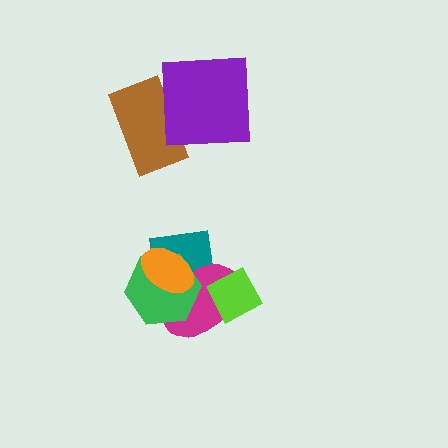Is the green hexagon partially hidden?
Yes, it is partially covered by another shape.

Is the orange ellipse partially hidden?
No, no other shape covers it.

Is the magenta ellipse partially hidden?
Yes, it is partially covered by another shape.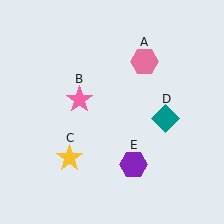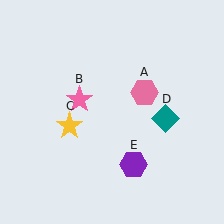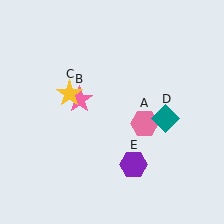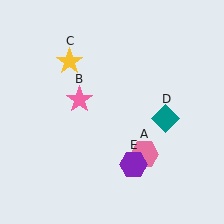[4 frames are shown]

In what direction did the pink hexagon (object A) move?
The pink hexagon (object A) moved down.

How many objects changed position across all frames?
2 objects changed position: pink hexagon (object A), yellow star (object C).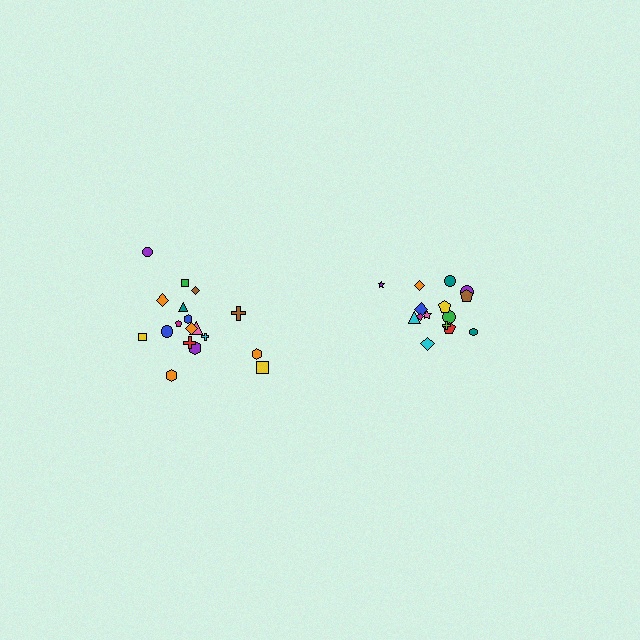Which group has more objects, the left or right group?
The left group.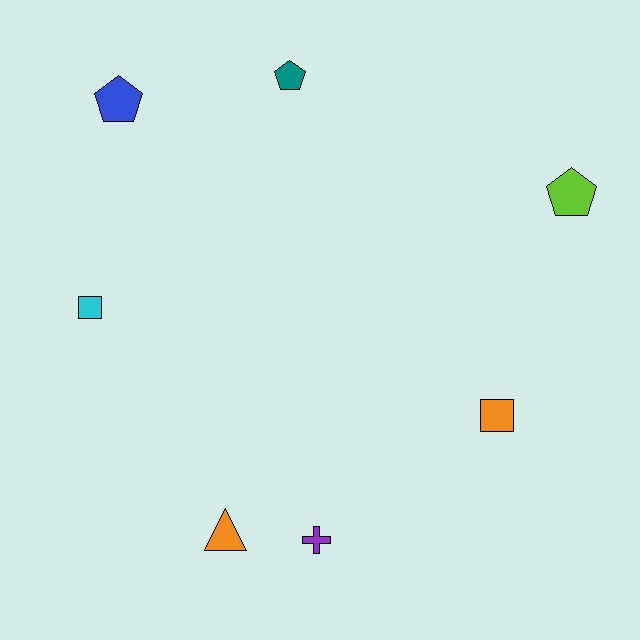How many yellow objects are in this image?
There are no yellow objects.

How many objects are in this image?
There are 7 objects.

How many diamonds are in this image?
There are no diamonds.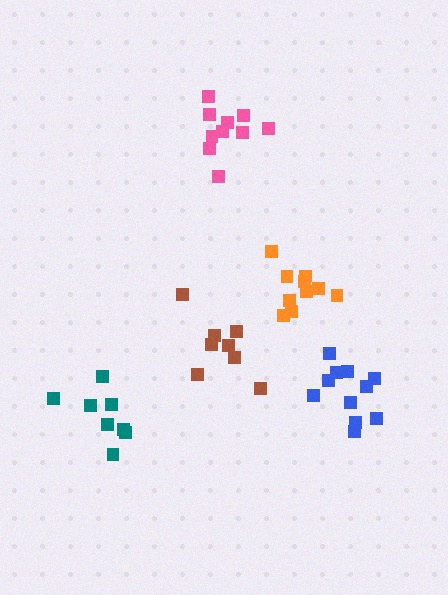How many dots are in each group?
Group 1: 10 dots, Group 2: 11 dots, Group 3: 8 dots, Group 4: 8 dots, Group 5: 10 dots (47 total).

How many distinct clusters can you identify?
There are 5 distinct clusters.